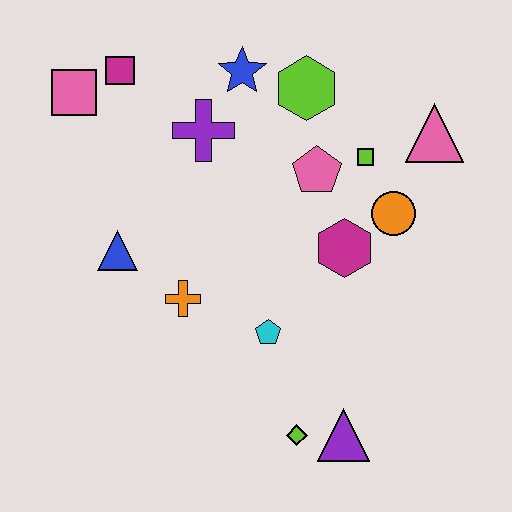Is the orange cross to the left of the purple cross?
Yes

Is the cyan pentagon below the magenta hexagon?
Yes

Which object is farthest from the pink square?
The purple triangle is farthest from the pink square.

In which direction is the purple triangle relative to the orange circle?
The purple triangle is below the orange circle.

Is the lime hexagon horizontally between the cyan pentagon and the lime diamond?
No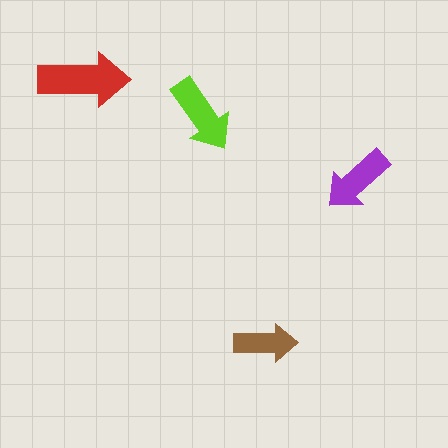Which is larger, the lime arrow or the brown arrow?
The lime one.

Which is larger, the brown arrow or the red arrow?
The red one.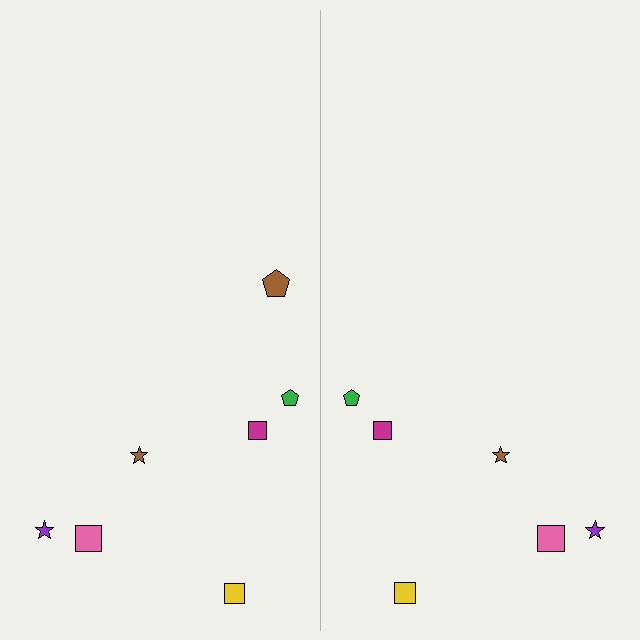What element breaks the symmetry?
A brown pentagon is missing from the right side.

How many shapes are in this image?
There are 13 shapes in this image.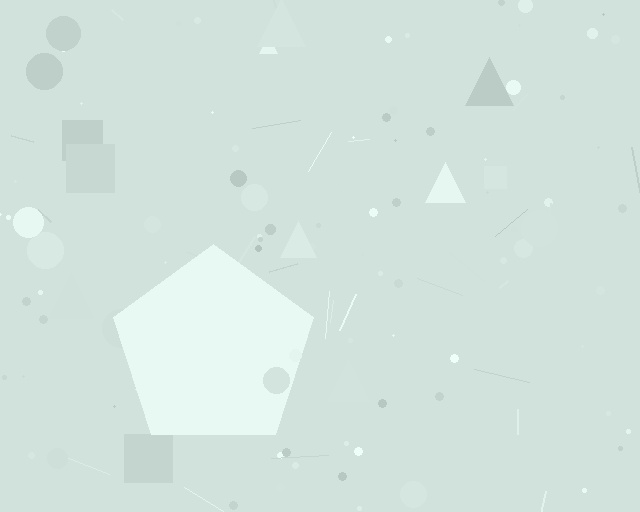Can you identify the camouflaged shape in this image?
The camouflaged shape is a pentagon.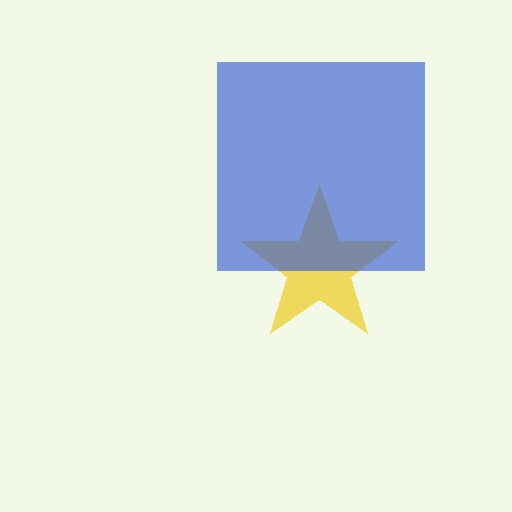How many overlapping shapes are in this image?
There are 2 overlapping shapes in the image.